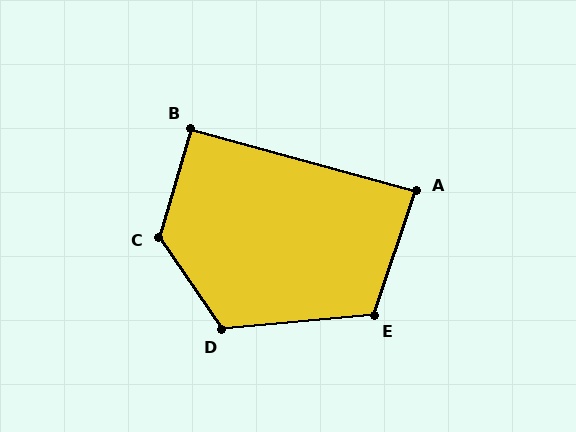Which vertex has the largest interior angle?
C, at approximately 129 degrees.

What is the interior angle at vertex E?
Approximately 114 degrees (obtuse).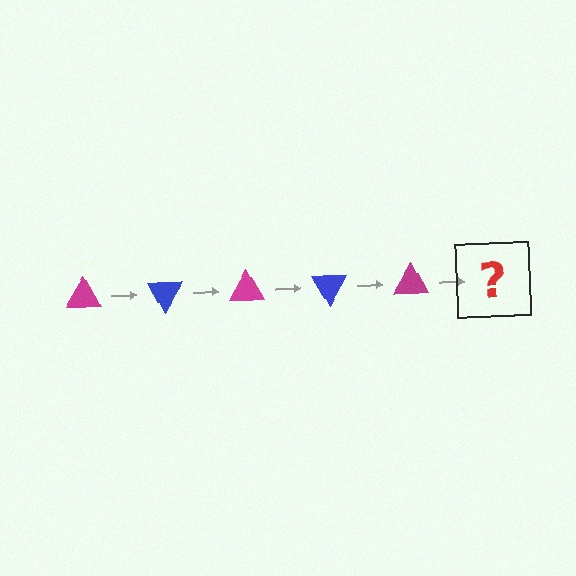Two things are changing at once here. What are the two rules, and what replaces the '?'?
The two rules are that it rotates 60 degrees each step and the color cycles through magenta and blue. The '?' should be a blue triangle, rotated 300 degrees from the start.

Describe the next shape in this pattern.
It should be a blue triangle, rotated 300 degrees from the start.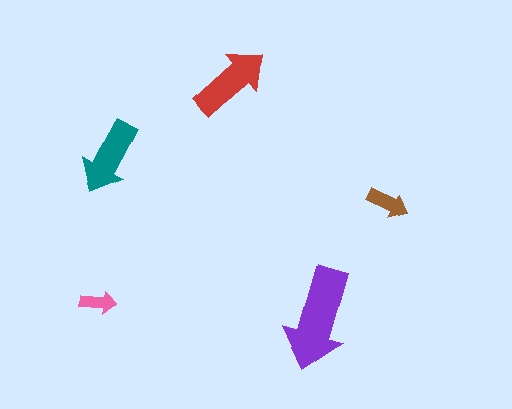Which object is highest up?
The red arrow is topmost.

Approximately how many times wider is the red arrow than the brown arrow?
About 2 times wider.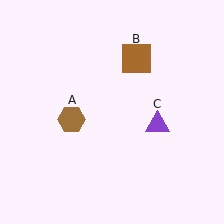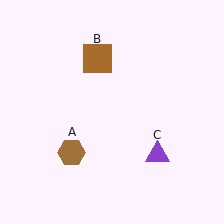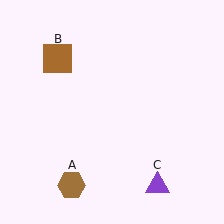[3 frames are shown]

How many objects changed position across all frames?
3 objects changed position: brown hexagon (object A), brown square (object B), purple triangle (object C).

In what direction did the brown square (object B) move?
The brown square (object B) moved left.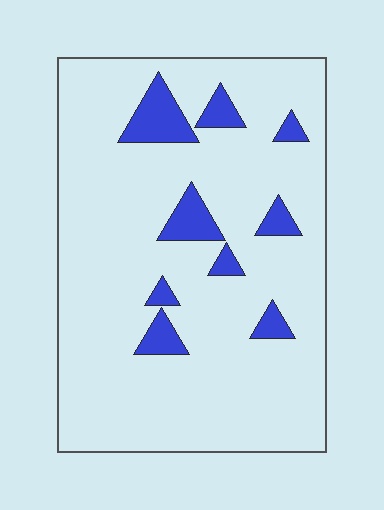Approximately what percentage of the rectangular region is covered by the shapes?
Approximately 10%.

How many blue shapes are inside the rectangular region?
9.